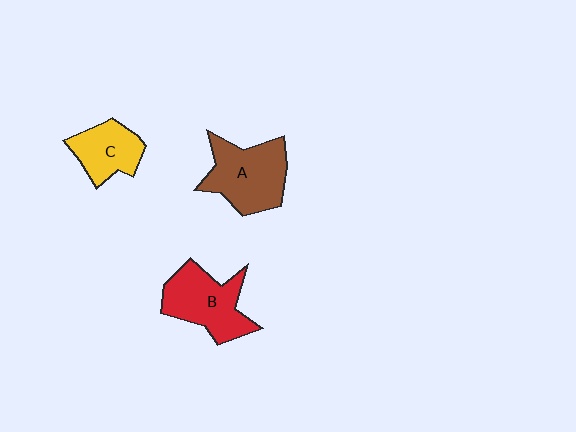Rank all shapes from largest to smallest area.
From largest to smallest: A (brown), B (red), C (yellow).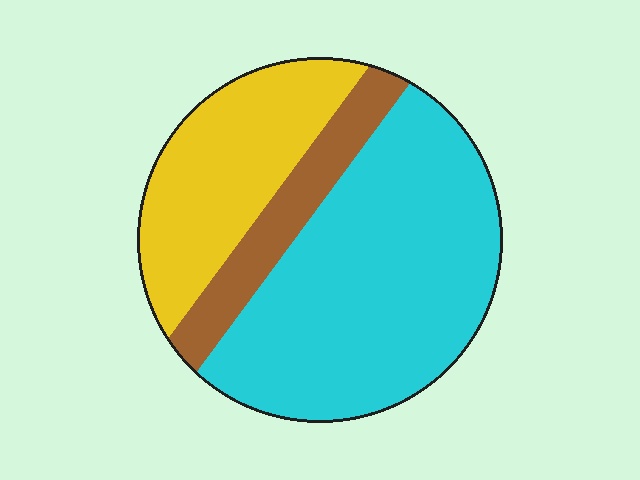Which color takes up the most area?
Cyan, at roughly 55%.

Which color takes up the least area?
Brown, at roughly 15%.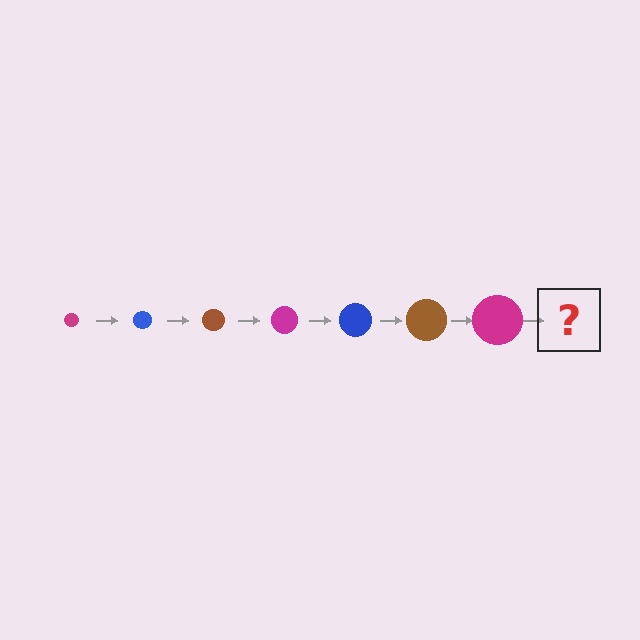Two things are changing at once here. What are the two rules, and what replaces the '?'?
The two rules are that the circle grows larger each step and the color cycles through magenta, blue, and brown. The '?' should be a blue circle, larger than the previous one.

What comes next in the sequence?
The next element should be a blue circle, larger than the previous one.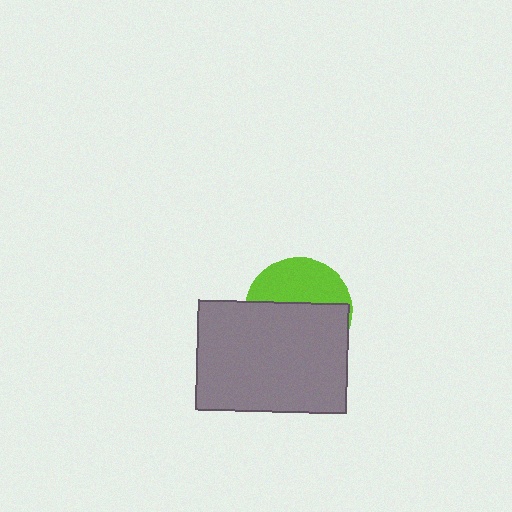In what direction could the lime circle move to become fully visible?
The lime circle could move up. That would shift it out from behind the gray rectangle entirely.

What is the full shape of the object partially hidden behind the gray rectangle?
The partially hidden object is a lime circle.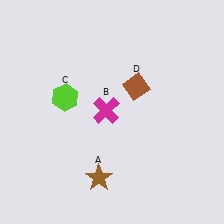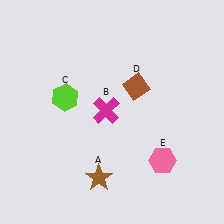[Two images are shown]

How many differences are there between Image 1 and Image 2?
There is 1 difference between the two images.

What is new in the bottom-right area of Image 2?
A pink hexagon (E) was added in the bottom-right area of Image 2.